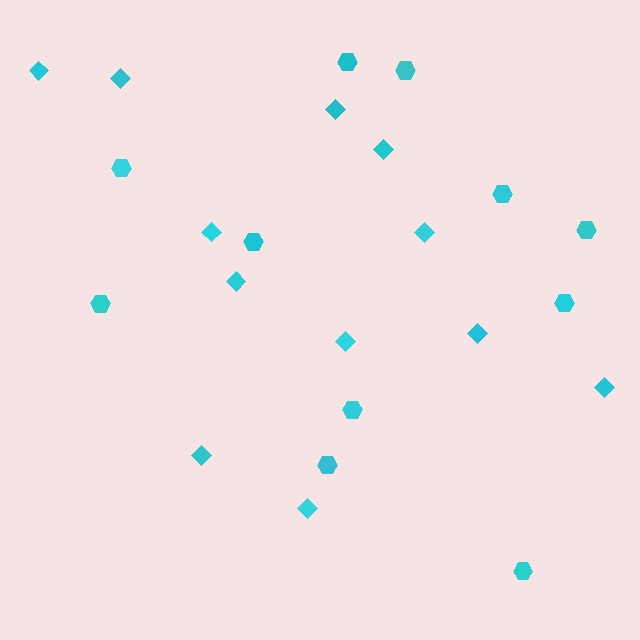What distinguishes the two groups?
There are 2 groups: one group of hexagons (11) and one group of diamonds (12).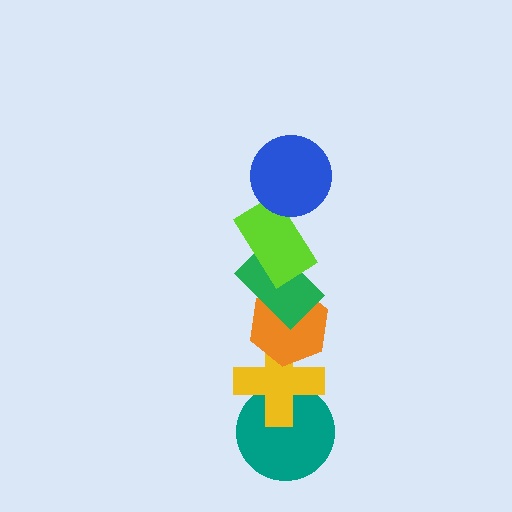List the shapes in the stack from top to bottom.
From top to bottom: the blue circle, the lime rectangle, the green rectangle, the orange hexagon, the yellow cross, the teal circle.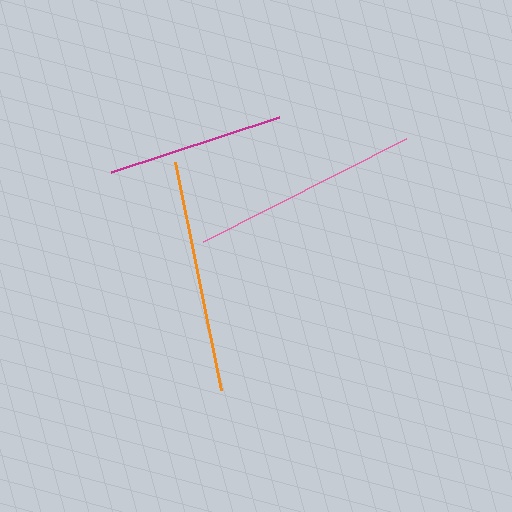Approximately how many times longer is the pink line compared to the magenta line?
The pink line is approximately 1.3 times the length of the magenta line.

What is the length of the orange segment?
The orange segment is approximately 233 pixels long.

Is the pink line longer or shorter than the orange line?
The orange line is longer than the pink line.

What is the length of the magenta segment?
The magenta segment is approximately 176 pixels long.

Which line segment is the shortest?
The magenta line is the shortest at approximately 176 pixels.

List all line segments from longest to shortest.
From longest to shortest: orange, pink, magenta.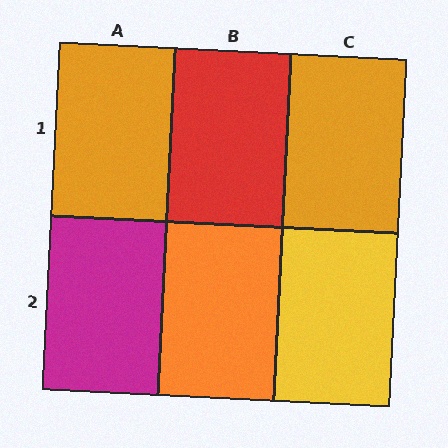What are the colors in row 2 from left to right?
Magenta, orange, yellow.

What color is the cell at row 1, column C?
Orange.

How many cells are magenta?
1 cell is magenta.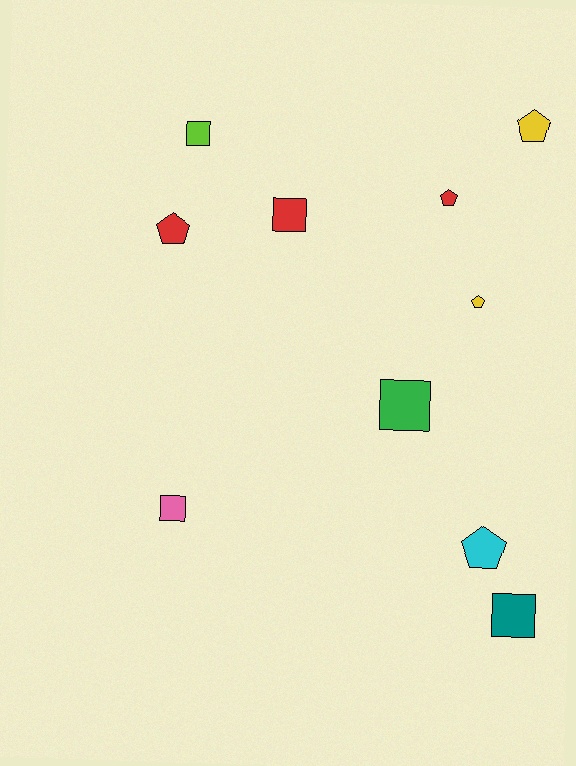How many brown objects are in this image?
There are no brown objects.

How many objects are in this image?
There are 10 objects.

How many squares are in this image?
There are 5 squares.